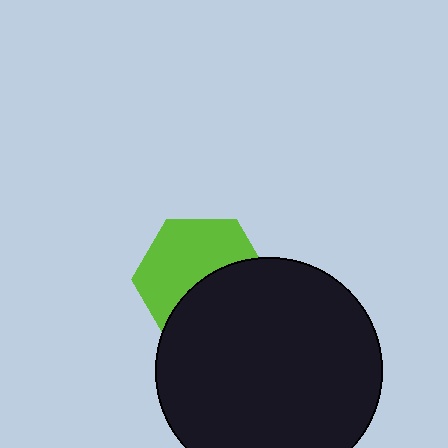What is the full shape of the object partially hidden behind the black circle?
The partially hidden object is a lime hexagon.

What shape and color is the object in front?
The object in front is a black circle.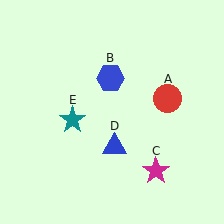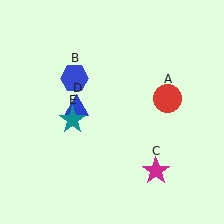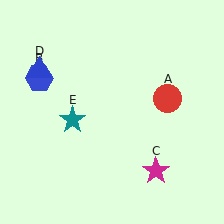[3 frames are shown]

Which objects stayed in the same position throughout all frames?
Red circle (object A) and magenta star (object C) and teal star (object E) remained stationary.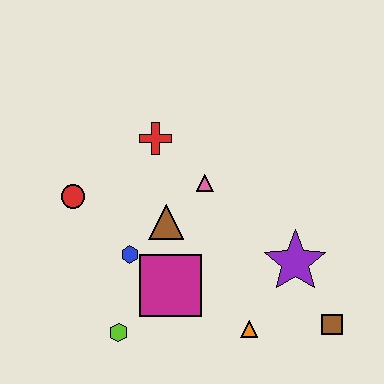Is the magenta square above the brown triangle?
No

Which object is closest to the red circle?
The blue hexagon is closest to the red circle.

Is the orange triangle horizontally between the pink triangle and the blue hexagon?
No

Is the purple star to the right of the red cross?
Yes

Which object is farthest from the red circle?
The brown square is farthest from the red circle.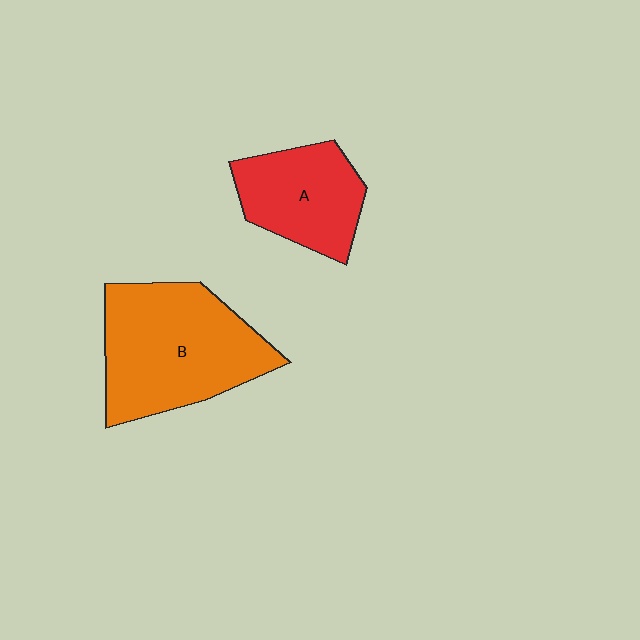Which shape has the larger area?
Shape B (orange).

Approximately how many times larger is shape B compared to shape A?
Approximately 1.6 times.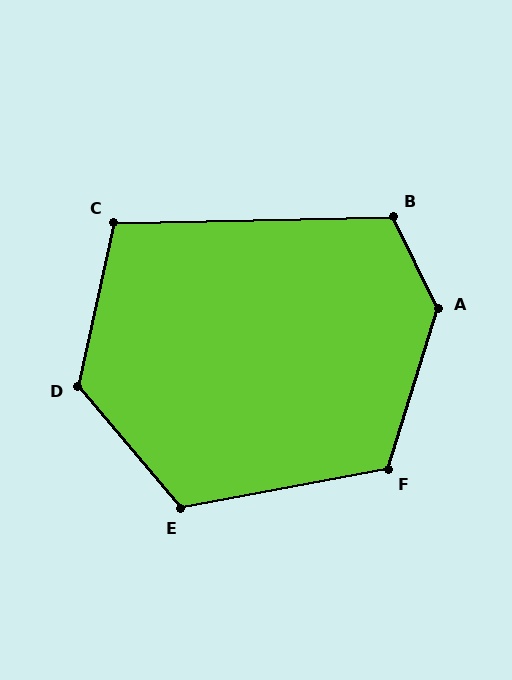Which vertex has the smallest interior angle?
C, at approximately 104 degrees.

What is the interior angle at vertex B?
Approximately 115 degrees (obtuse).